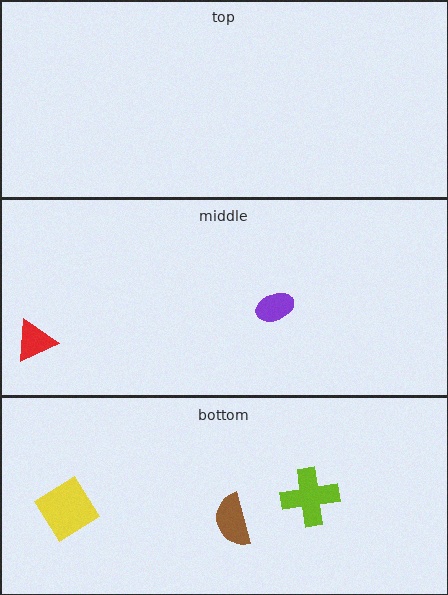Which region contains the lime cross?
The bottom region.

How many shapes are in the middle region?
2.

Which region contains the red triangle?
The middle region.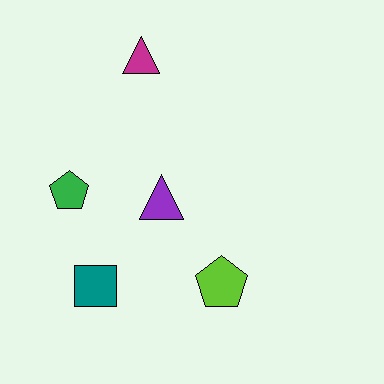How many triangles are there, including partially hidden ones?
There are 2 triangles.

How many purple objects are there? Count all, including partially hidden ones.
There is 1 purple object.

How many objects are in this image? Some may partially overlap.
There are 5 objects.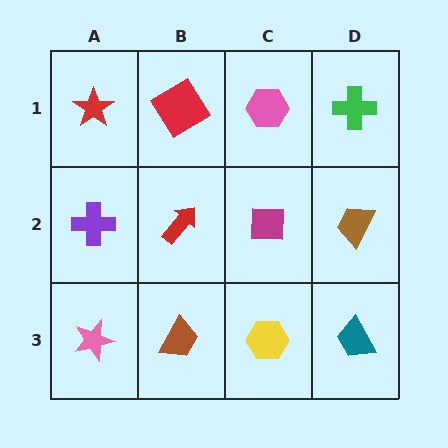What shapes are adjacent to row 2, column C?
A pink hexagon (row 1, column C), a yellow hexagon (row 3, column C), a red arrow (row 2, column B), a brown trapezoid (row 2, column D).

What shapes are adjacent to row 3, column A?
A purple cross (row 2, column A), a brown trapezoid (row 3, column B).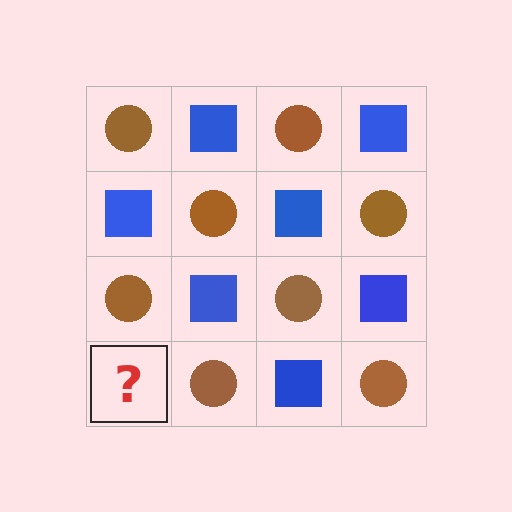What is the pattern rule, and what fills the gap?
The rule is that it alternates brown circle and blue square in a checkerboard pattern. The gap should be filled with a blue square.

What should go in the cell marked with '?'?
The missing cell should contain a blue square.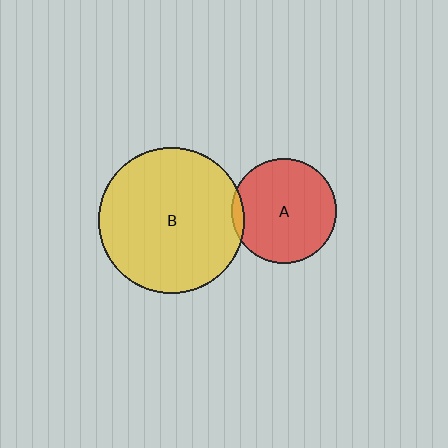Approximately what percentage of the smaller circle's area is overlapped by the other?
Approximately 5%.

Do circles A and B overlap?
Yes.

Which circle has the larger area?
Circle B (yellow).